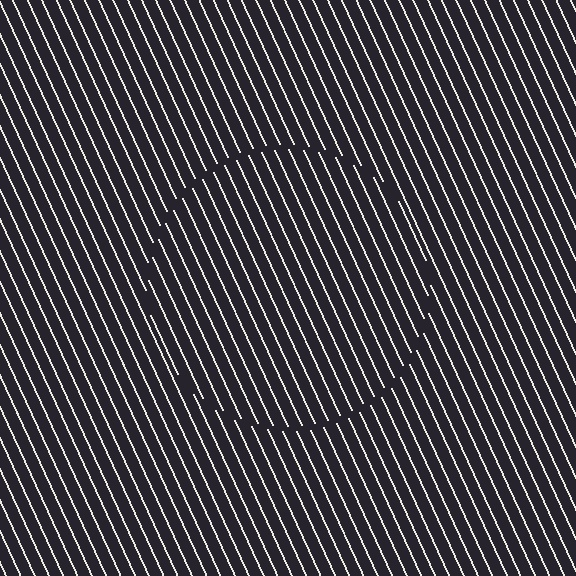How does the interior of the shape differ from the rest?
The interior of the shape contains the same grating, shifted by half a period — the contour is defined by the phase discontinuity where line-ends from the inner and outer gratings abut.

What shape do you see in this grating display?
An illusory circle. The interior of the shape contains the same grating, shifted by half a period — the contour is defined by the phase discontinuity where line-ends from the inner and outer gratings abut.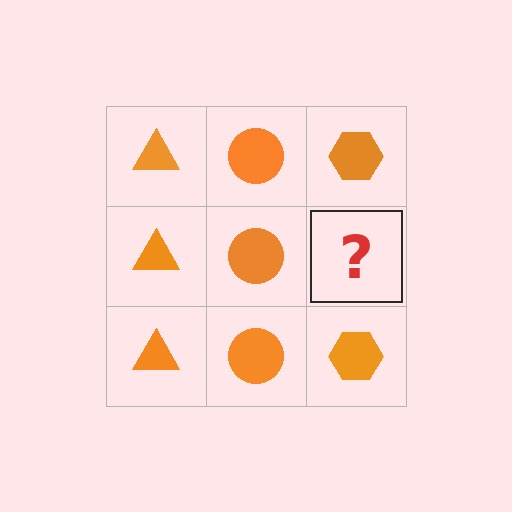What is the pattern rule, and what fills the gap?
The rule is that each column has a consistent shape. The gap should be filled with an orange hexagon.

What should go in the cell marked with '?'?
The missing cell should contain an orange hexagon.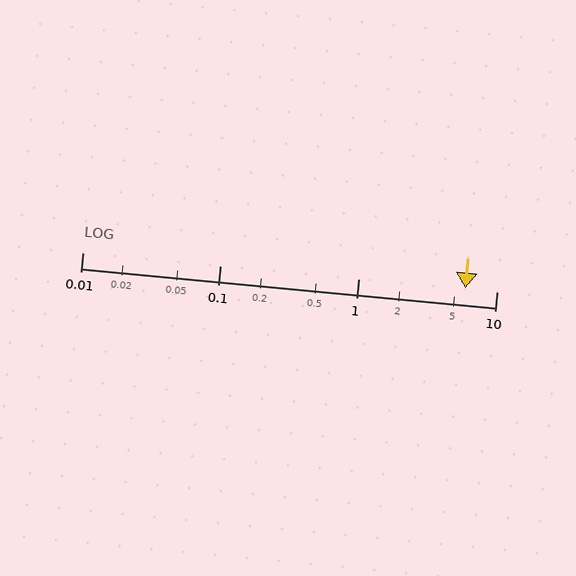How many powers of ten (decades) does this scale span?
The scale spans 3 decades, from 0.01 to 10.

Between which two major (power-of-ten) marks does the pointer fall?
The pointer is between 1 and 10.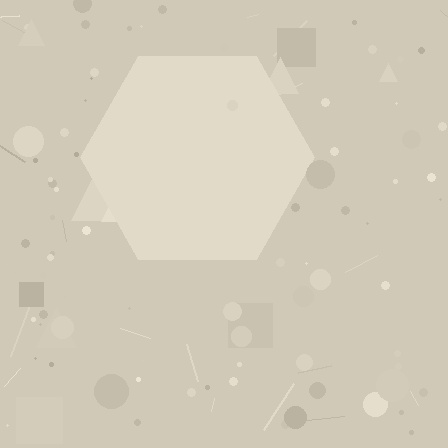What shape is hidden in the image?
A hexagon is hidden in the image.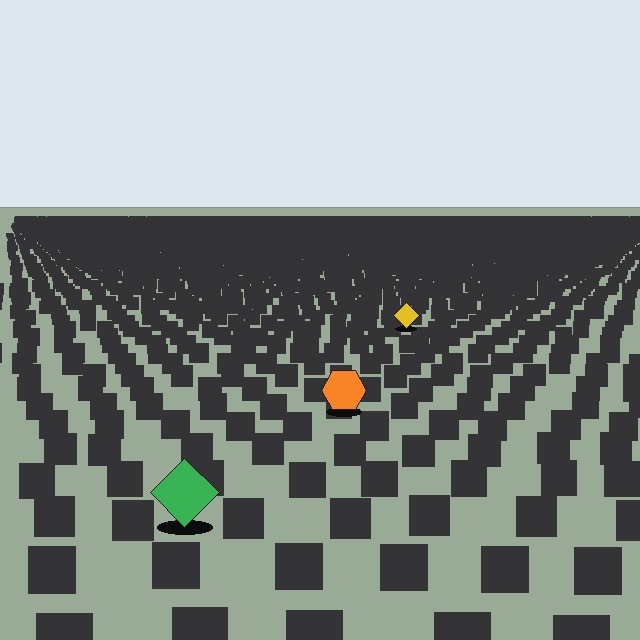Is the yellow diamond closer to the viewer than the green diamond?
No. The green diamond is closer — you can tell from the texture gradient: the ground texture is coarser near it.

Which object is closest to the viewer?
The green diamond is closest. The texture marks near it are larger and more spread out.